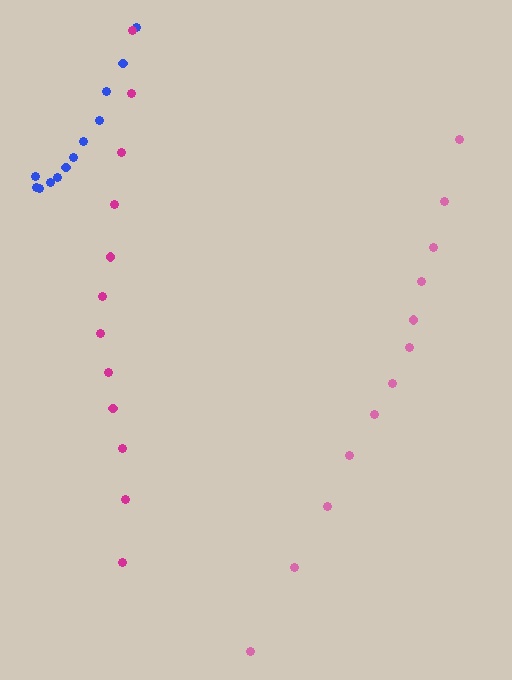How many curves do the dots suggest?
There are 3 distinct paths.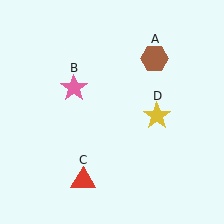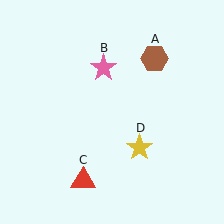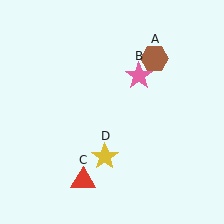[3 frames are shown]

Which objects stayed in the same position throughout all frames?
Brown hexagon (object A) and red triangle (object C) remained stationary.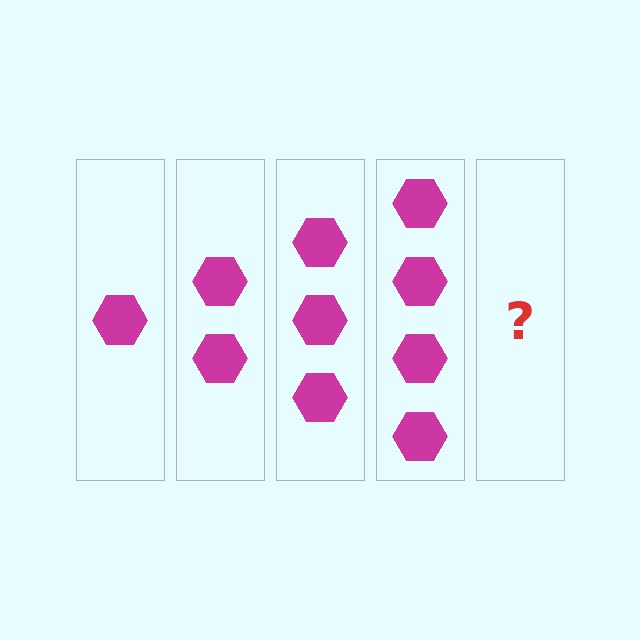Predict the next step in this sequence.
The next step is 5 hexagons.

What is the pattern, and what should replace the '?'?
The pattern is that each step adds one more hexagon. The '?' should be 5 hexagons.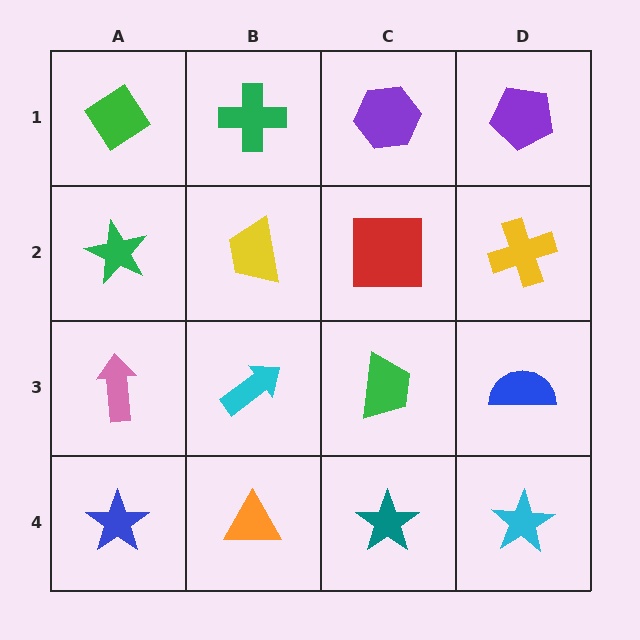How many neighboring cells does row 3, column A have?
3.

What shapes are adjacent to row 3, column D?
A yellow cross (row 2, column D), a cyan star (row 4, column D), a green trapezoid (row 3, column C).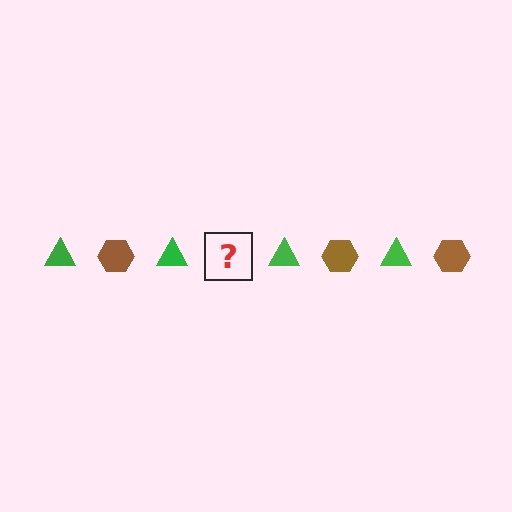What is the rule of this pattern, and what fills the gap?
The rule is that the pattern alternates between green triangle and brown hexagon. The gap should be filled with a brown hexagon.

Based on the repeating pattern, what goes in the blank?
The blank should be a brown hexagon.